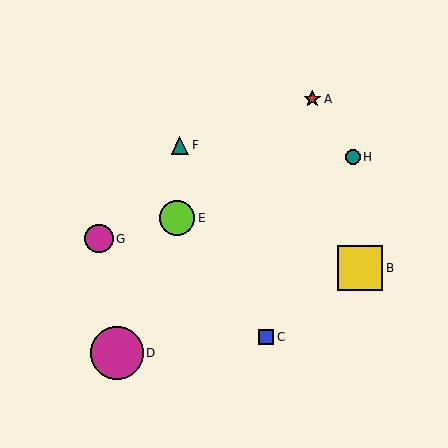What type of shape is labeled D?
Shape D is a magenta circle.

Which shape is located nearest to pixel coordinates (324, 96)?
The red star (labeled A) at (312, 99) is nearest to that location.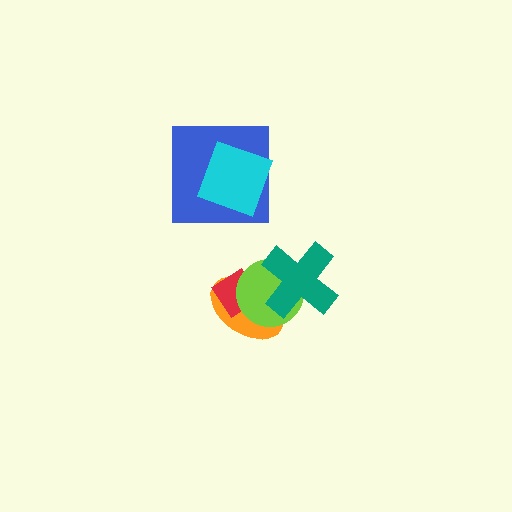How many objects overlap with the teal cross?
2 objects overlap with the teal cross.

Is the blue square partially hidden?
Yes, it is partially covered by another shape.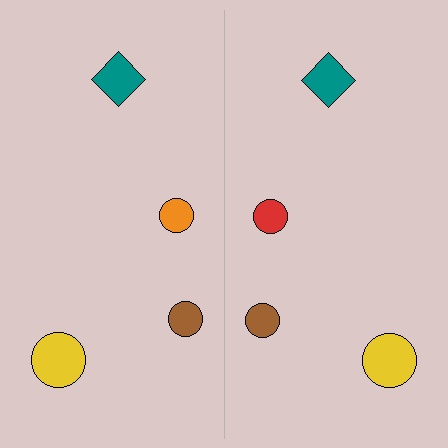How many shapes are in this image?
There are 8 shapes in this image.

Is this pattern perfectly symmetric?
No, the pattern is not perfectly symmetric. The red circle on the right side breaks the symmetry — its mirror counterpart is orange.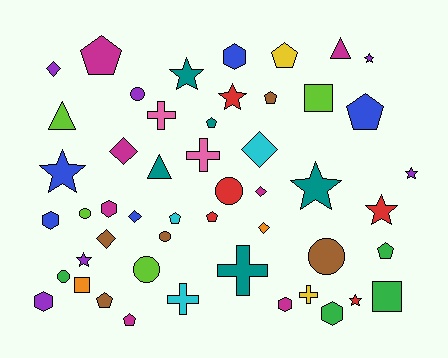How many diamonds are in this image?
There are 7 diamonds.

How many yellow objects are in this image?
There are 2 yellow objects.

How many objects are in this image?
There are 50 objects.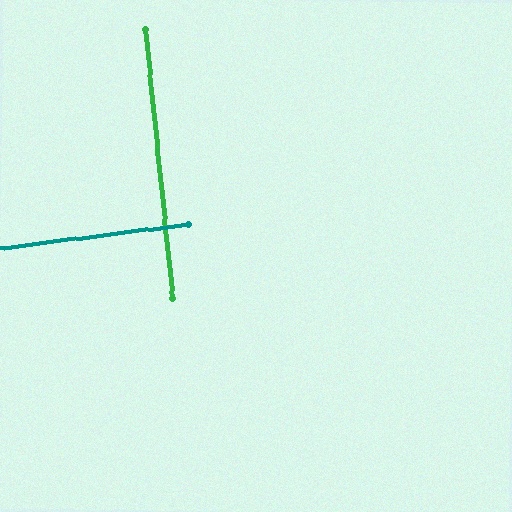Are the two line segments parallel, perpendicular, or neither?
Perpendicular — they meet at approximately 89°.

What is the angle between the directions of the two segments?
Approximately 89 degrees.